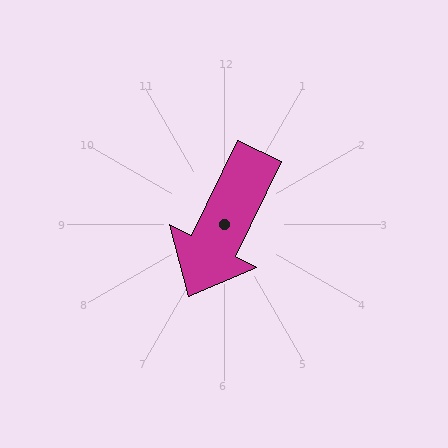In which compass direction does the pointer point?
Southwest.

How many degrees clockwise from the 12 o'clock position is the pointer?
Approximately 206 degrees.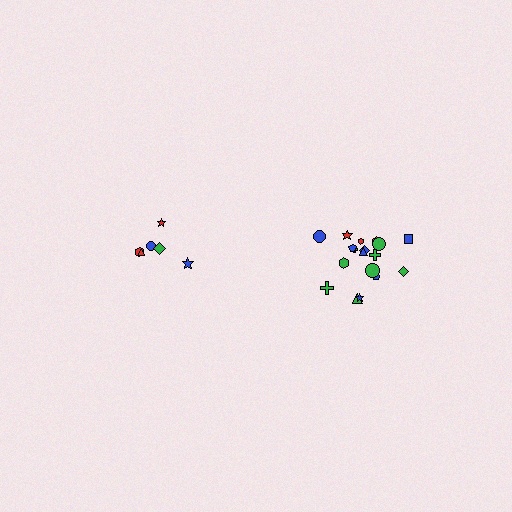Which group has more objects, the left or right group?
The right group.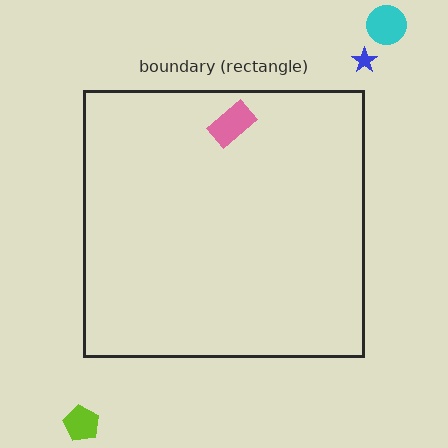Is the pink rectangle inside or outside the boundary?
Inside.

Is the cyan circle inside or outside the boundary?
Outside.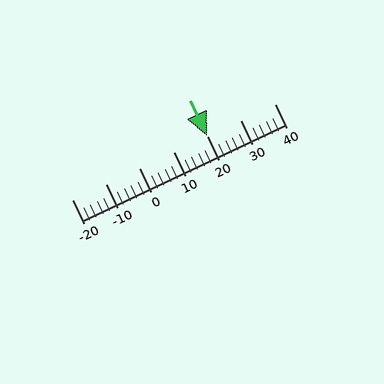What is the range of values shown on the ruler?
The ruler shows values from -20 to 40.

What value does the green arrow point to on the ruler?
The green arrow points to approximately 20.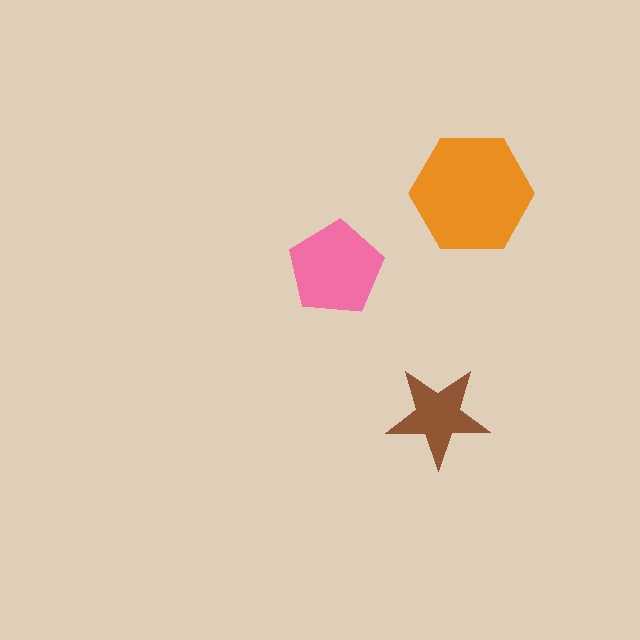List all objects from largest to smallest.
The orange hexagon, the pink pentagon, the brown star.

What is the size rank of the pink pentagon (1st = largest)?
2nd.